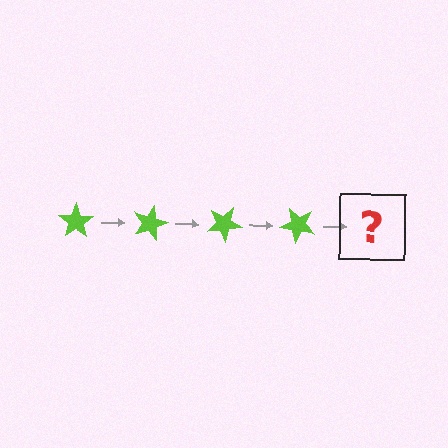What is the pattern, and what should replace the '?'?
The pattern is that the star rotates 15 degrees each step. The '?' should be a lime star rotated 60 degrees.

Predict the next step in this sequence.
The next step is a lime star rotated 60 degrees.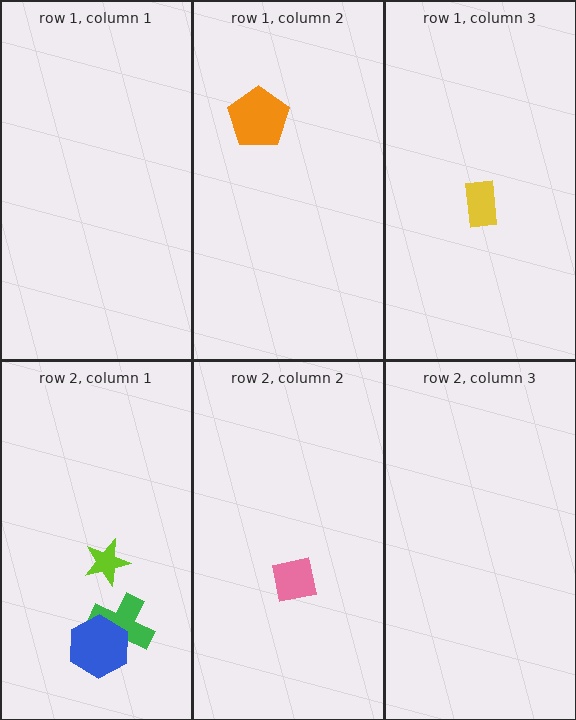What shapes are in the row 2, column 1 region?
The green cross, the lime star, the blue hexagon.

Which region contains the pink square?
The row 2, column 2 region.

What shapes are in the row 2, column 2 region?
The pink square.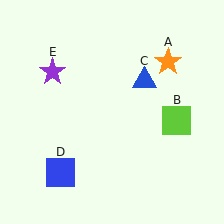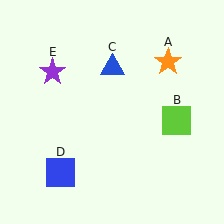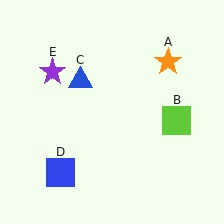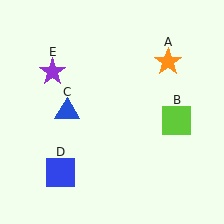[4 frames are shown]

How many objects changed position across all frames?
1 object changed position: blue triangle (object C).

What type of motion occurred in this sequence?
The blue triangle (object C) rotated counterclockwise around the center of the scene.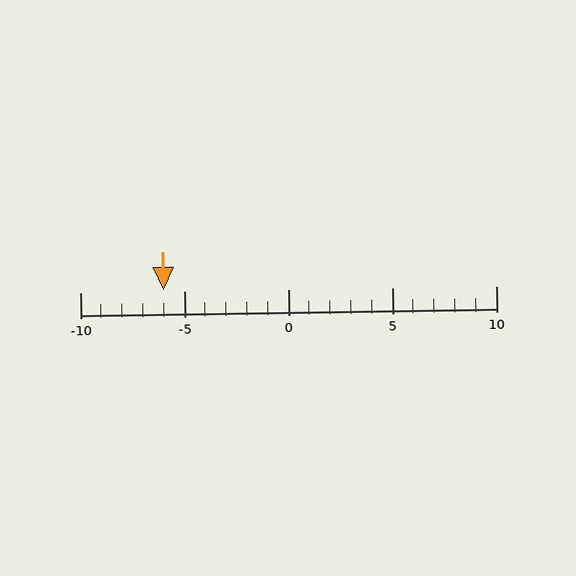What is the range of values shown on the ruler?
The ruler shows values from -10 to 10.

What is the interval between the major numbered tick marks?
The major tick marks are spaced 5 units apart.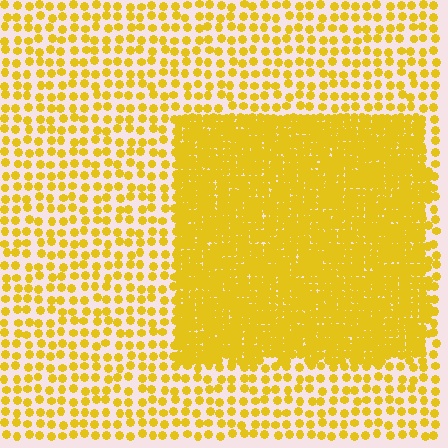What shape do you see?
I see a rectangle.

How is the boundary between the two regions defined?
The boundary is defined by a change in element density (approximately 2.8x ratio). All elements are the same color, size, and shape.